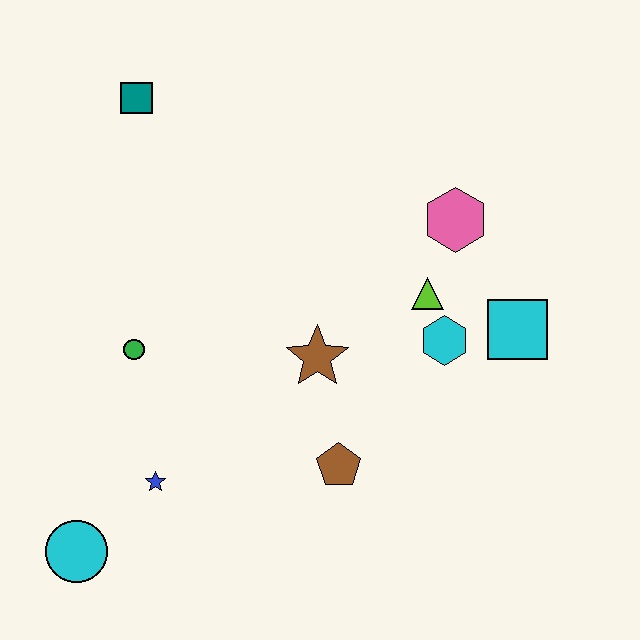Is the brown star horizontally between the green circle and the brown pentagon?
Yes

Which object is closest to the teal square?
The green circle is closest to the teal square.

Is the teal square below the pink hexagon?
No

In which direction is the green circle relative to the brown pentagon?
The green circle is to the left of the brown pentagon.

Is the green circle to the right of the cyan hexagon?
No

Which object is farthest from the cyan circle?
The pink hexagon is farthest from the cyan circle.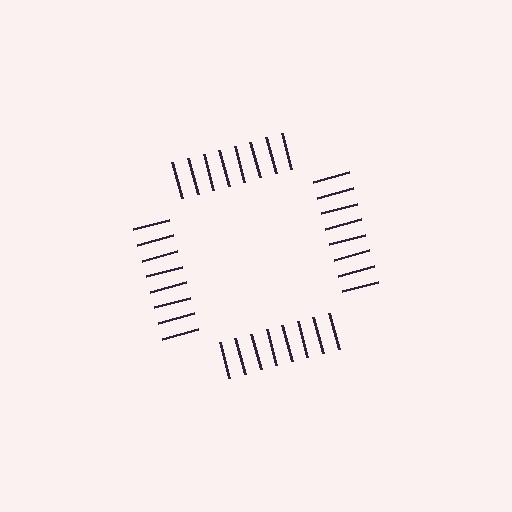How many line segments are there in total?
32 — 8 along each of the 4 edges.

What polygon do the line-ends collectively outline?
An illusory square — the line segments terminate on its edges but no continuous stroke is drawn.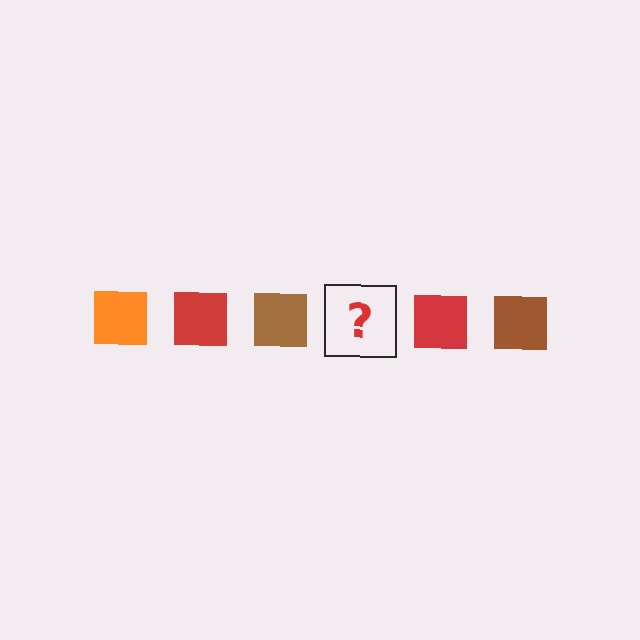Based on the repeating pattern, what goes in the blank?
The blank should be an orange square.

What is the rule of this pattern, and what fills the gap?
The rule is that the pattern cycles through orange, red, brown squares. The gap should be filled with an orange square.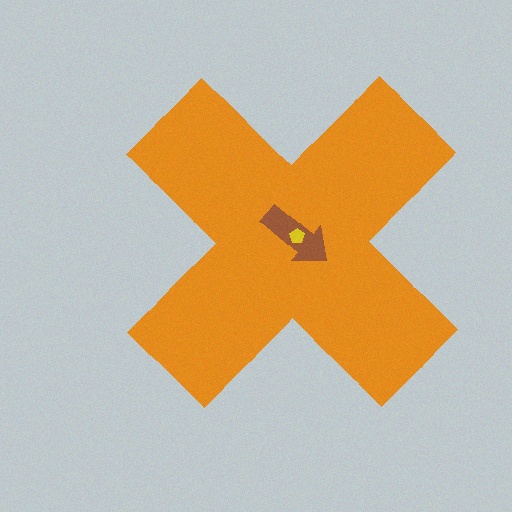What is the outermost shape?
The orange cross.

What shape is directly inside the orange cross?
The brown arrow.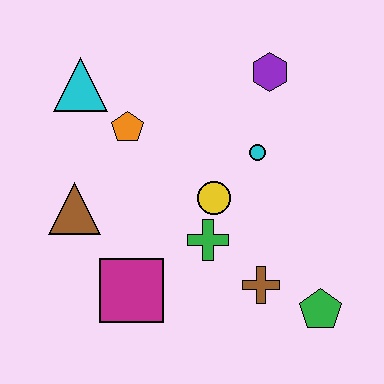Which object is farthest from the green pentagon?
The cyan triangle is farthest from the green pentagon.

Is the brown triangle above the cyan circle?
No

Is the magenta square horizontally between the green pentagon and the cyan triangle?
Yes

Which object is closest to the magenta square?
The green cross is closest to the magenta square.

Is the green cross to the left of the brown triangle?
No